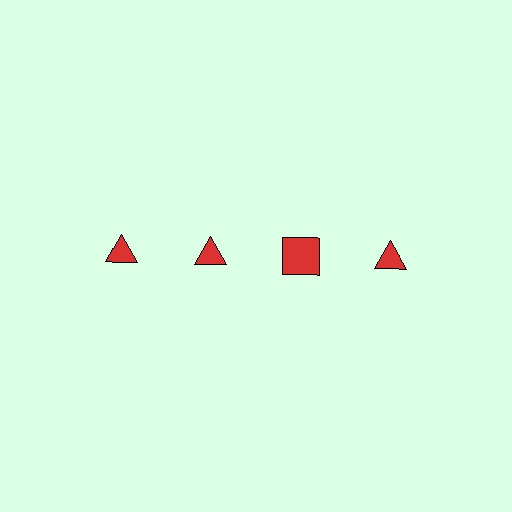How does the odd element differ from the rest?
It has a different shape: square instead of triangle.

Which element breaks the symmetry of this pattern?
The red square in the top row, center column breaks the symmetry. All other shapes are red triangles.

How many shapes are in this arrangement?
There are 4 shapes arranged in a grid pattern.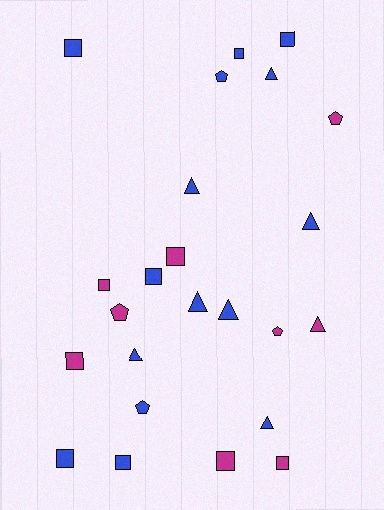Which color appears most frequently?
Blue, with 15 objects.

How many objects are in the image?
There are 24 objects.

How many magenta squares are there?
There are 5 magenta squares.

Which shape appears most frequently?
Square, with 11 objects.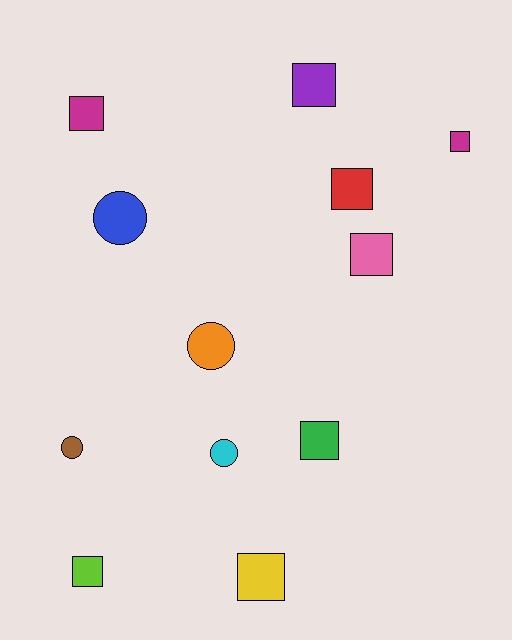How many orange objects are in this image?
There is 1 orange object.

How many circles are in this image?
There are 4 circles.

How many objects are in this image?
There are 12 objects.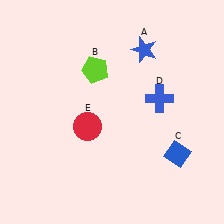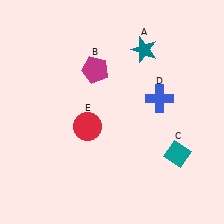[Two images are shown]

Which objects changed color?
A changed from blue to teal. B changed from lime to magenta. C changed from blue to teal.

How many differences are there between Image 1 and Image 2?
There are 3 differences between the two images.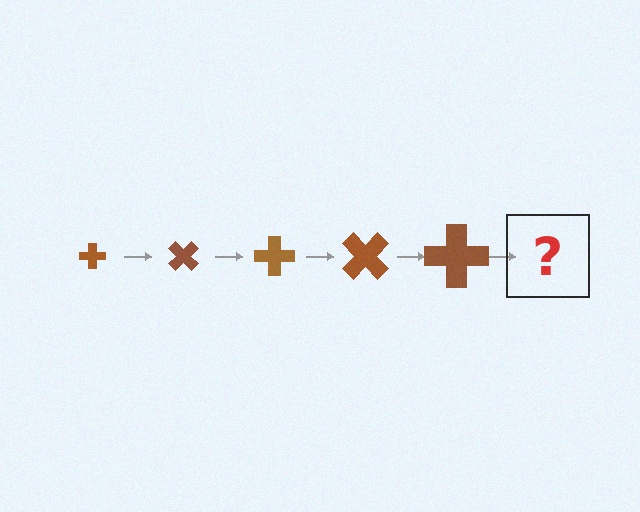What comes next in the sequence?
The next element should be a cross, larger than the previous one and rotated 225 degrees from the start.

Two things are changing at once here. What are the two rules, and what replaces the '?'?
The two rules are that the cross grows larger each step and it rotates 45 degrees each step. The '?' should be a cross, larger than the previous one and rotated 225 degrees from the start.